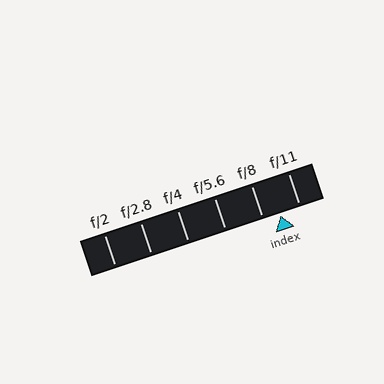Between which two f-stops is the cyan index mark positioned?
The index mark is between f/8 and f/11.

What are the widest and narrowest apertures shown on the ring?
The widest aperture shown is f/2 and the narrowest is f/11.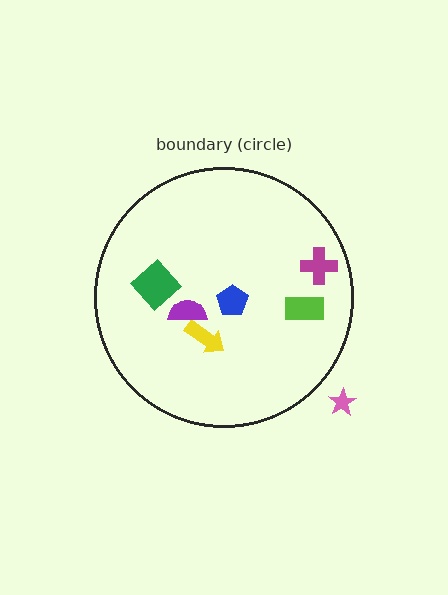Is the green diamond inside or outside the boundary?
Inside.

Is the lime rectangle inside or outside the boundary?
Inside.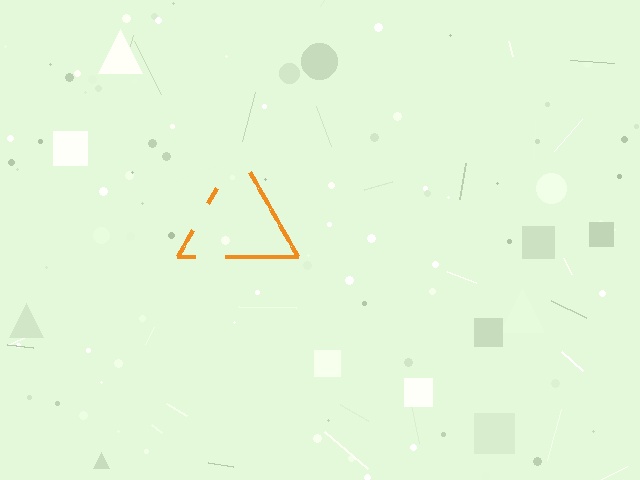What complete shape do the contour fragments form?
The contour fragments form a triangle.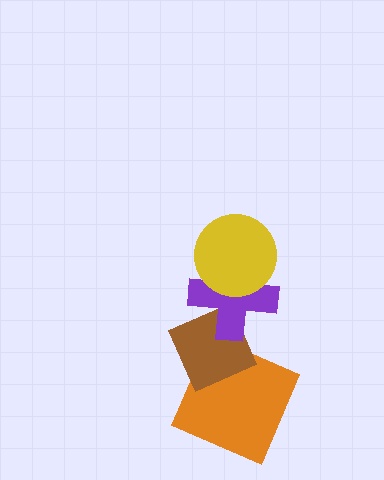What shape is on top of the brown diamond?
The purple cross is on top of the brown diamond.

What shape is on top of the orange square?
The brown diamond is on top of the orange square.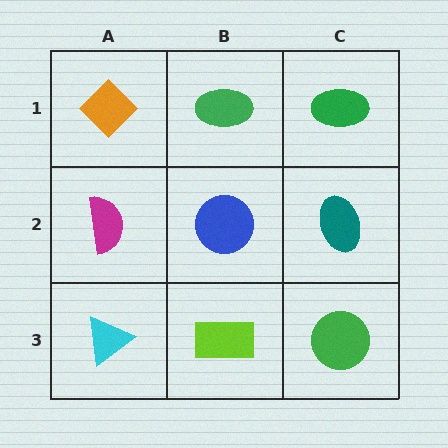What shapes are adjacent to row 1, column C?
A teal ellipse (row 2, column C), a green ellipse (row 1, column B).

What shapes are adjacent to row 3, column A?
A magenta semicircle (row 2, column A), a lime rectangle (row 3, column B).